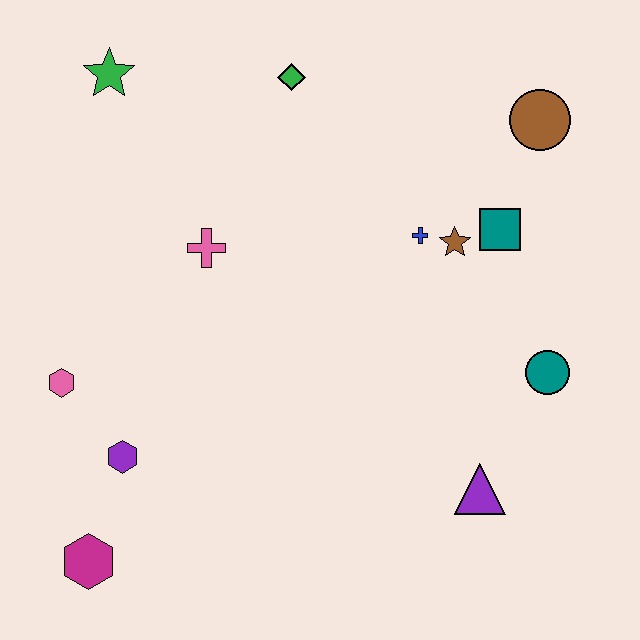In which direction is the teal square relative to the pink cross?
The teal square is to the right of the pink cross.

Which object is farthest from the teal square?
The magenta hexagon is farthest from the teal square.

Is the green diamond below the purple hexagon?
No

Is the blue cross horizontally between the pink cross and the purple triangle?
Yes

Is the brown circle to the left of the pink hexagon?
No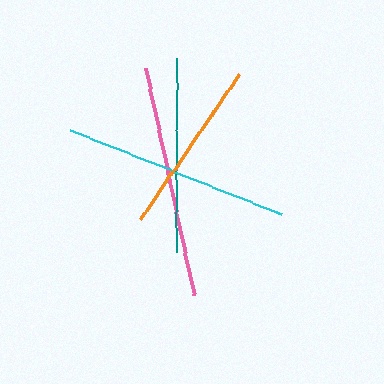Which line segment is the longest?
The pink line is the longest at approximately 232 pixels.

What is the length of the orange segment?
The orange segment is approximately 174 pixels long.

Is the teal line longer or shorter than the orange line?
The teal line is longer than the orange line.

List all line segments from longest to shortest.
From longest to shortest: pink, cyan, teal, orange.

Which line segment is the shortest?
The orange line is the shortest at approximately 174 pixels.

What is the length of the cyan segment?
The cyan segment is approximately 226 pixels long.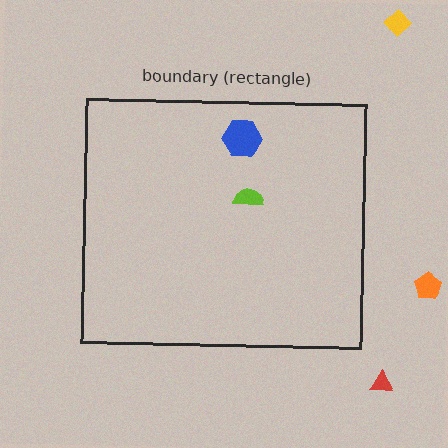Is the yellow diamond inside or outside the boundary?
Outside.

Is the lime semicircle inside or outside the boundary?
Inside.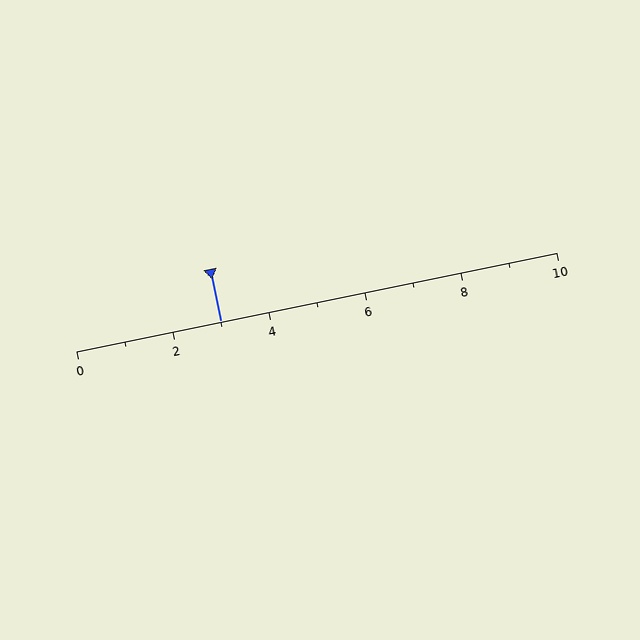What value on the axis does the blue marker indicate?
The marker indicates approximately 3.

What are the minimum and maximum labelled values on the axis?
The axis runs from 0 to 10.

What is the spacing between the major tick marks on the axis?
The major ticks are spaced 2 apart.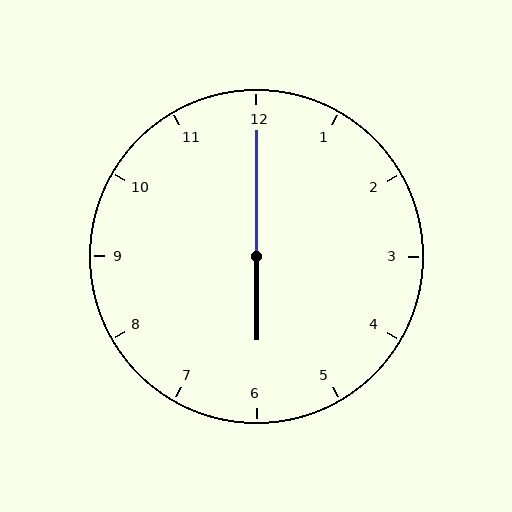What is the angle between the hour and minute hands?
Approximately 180 degrees.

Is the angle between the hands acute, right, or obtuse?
It is obtuse.